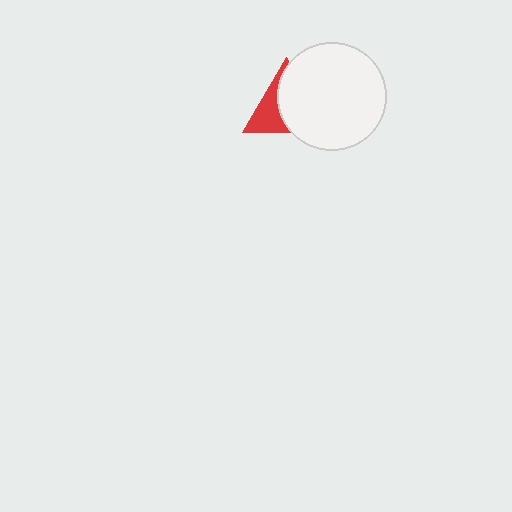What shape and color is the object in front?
The object in front is a white circle.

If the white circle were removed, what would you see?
You would see the complete red triangle.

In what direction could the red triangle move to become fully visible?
The red triangle could move left. That would shift it out from behind the white circle entirely.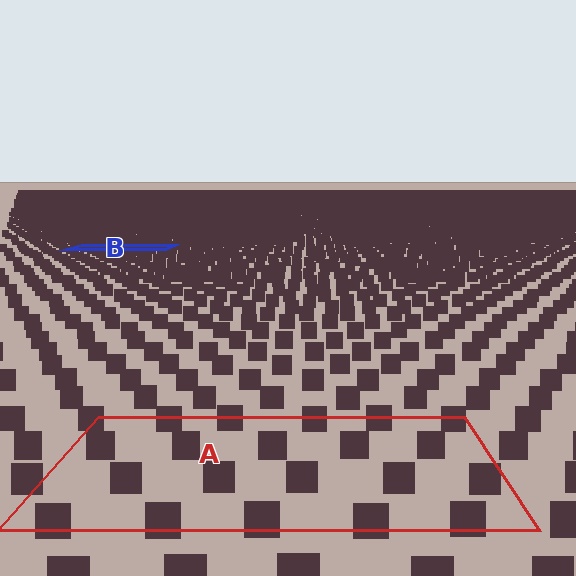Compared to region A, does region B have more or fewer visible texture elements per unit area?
Region B has more texture elements per unit area — they are packed more densely because it is farther away.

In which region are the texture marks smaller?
The texture marks are smaller in region B, because it is farther away.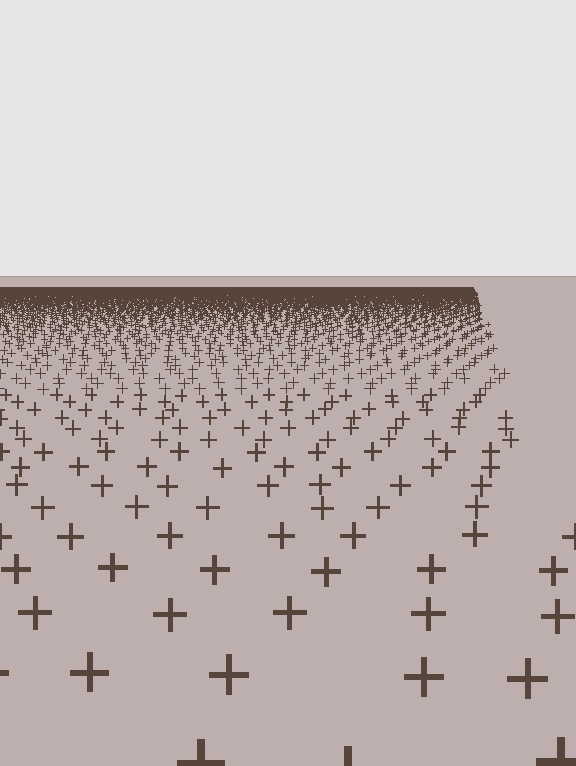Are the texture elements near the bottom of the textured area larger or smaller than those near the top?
Larger. Near the bottom, elements are closer to the viewer and appear at a bigger on-screen size.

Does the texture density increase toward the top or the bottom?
Density increases toward the top.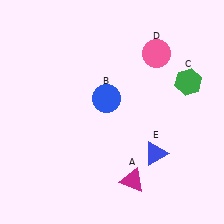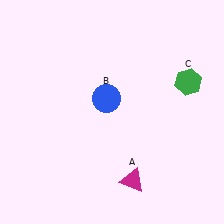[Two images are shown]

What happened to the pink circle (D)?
The pink circle (D) was removed in Image 2. It was in the top-right area of Image 1.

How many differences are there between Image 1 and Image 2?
There are 2 differences between the two images.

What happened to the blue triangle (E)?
The blue triangle (E) was removed in Image 2. It was in the bottom-right area of Image 1.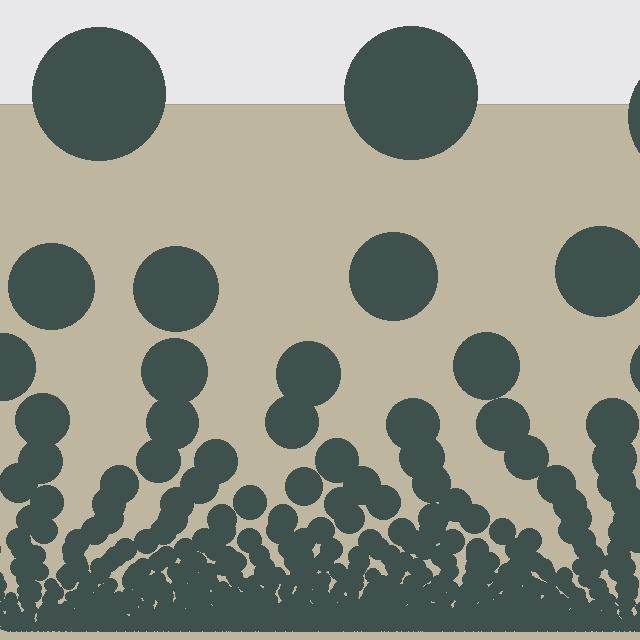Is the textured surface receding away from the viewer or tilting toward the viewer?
The surface appears to tilt toward the viewer. Texture elements get larger and sparser toward the top.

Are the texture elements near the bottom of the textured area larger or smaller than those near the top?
Smaller. The gradient is inverted — elements near the bottom are smaller and denser.